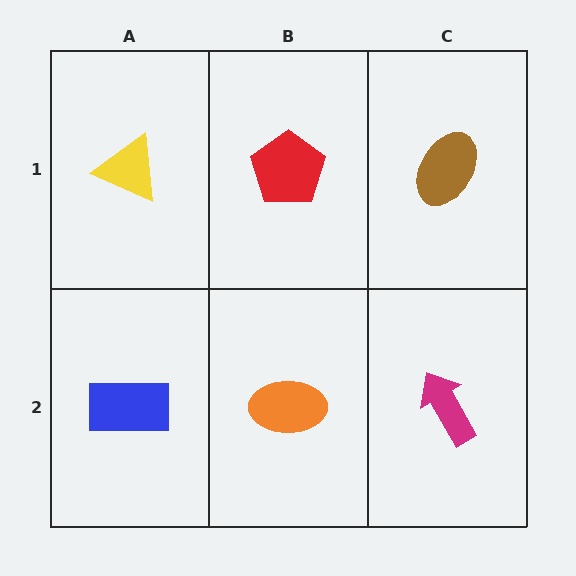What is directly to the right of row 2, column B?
A magenta arrow.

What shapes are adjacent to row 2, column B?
A red pentagon (row 1, column B), a blue rectangle (row 2, column A), a magenta arrow (row 2, column C).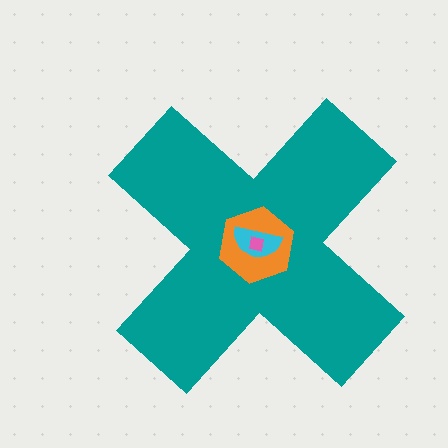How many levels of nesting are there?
4.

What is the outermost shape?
The teal cross.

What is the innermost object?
The pink square.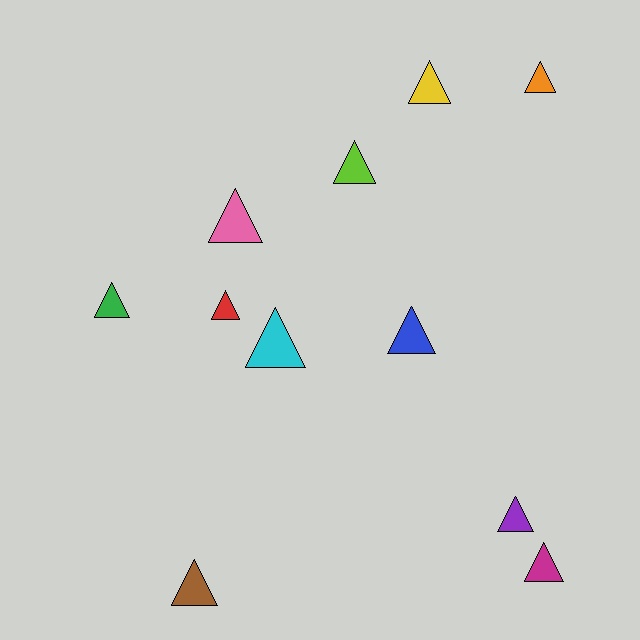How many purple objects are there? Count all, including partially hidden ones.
There is 1 purple object.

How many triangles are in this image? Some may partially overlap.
There are 11 triangles.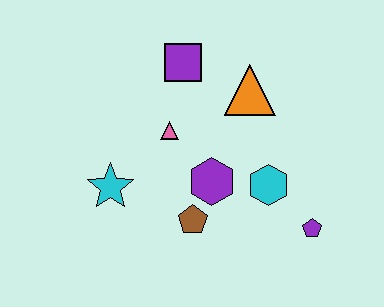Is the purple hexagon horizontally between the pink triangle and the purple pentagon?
Yes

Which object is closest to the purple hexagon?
The brown pentagon is closest to the purple hexagon.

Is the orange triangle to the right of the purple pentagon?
No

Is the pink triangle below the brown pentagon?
No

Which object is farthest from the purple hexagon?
The purple square is farthest from the purple hexagon.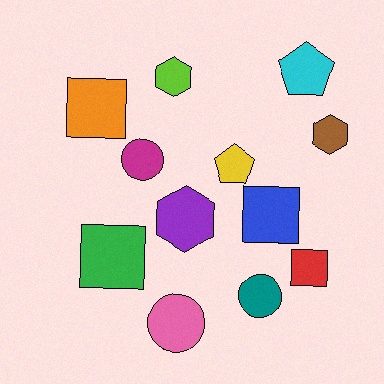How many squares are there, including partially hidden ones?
There are 4 squares.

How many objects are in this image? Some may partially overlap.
There are 12 objects.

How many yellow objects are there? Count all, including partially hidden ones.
There is 1 yellow object.